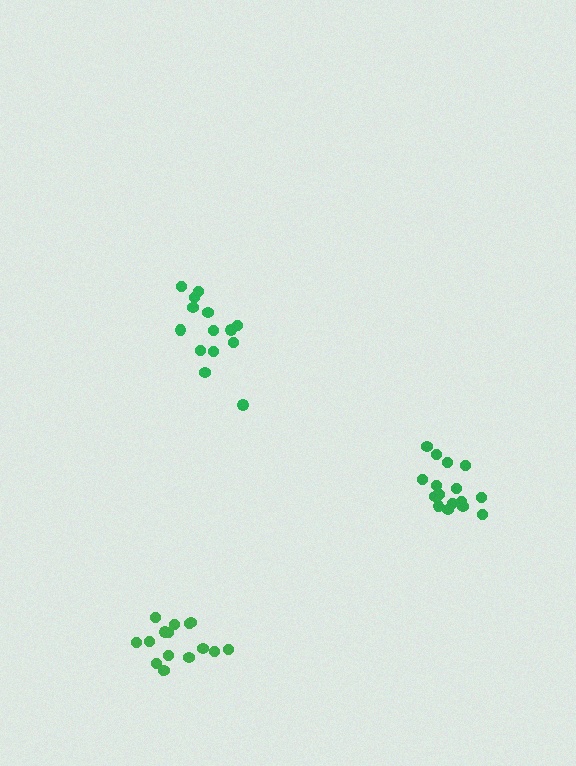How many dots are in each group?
Group 1: 16 dots, Group 2: 16 dots, Group 3: 14 dots (46 total).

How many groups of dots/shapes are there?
There are 3 groups.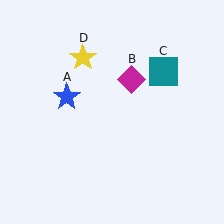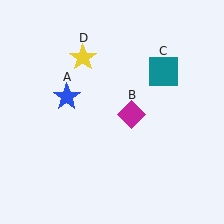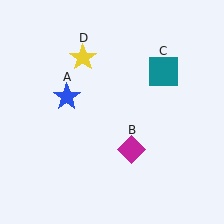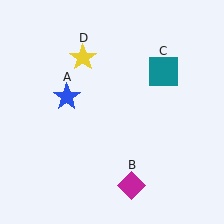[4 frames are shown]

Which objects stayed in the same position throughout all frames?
Blue star (object A) and teal square (object C) and yellow star (object D) remained stationary.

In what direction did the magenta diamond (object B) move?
The magenta diamond (object B) moved down.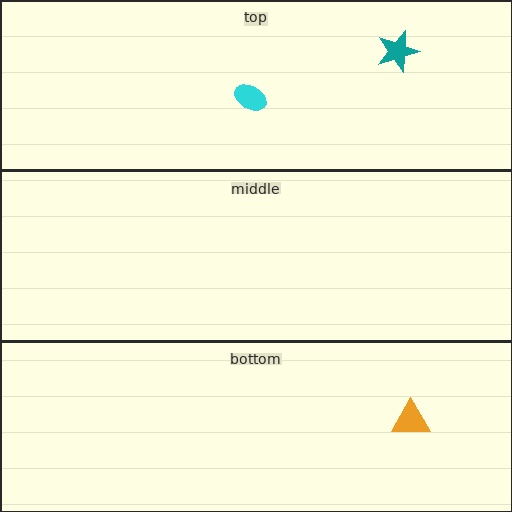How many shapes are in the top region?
2.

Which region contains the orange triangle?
The bottom region.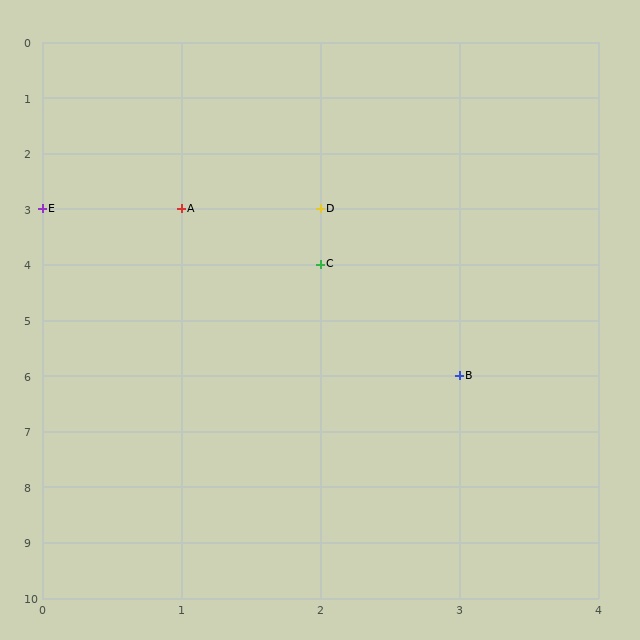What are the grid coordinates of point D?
Point D is at grid coordinates (2, 3).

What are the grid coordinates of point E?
Point E is at grid coordinates (0, 3).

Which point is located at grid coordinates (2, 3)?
Point D is at (2, 3).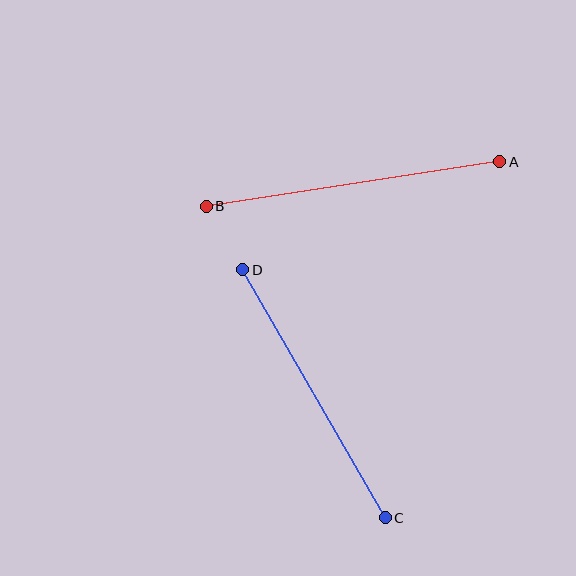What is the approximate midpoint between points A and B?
The midpoint is at approximately (353, 184) pixels.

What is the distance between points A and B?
The distance is approximately 297 pixels.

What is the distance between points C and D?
The distance is approximately 286 pixels.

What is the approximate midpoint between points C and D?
The midpoint is at approximately (314, 394) pixels.